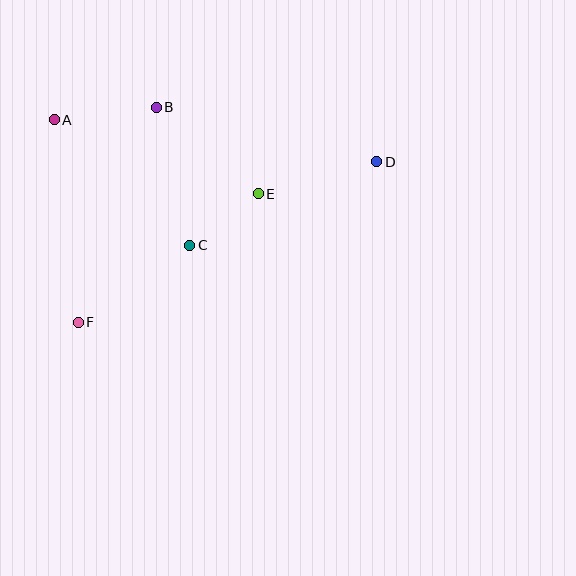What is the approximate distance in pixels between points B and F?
The distance between B and F is approximately 229 pixels.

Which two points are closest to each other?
Points C and E are closest to each other.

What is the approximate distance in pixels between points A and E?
The distance between A and E is approximately 217 pixels.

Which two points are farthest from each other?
Points D and F are farthest from each other.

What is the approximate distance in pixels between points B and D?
The distance between B and D is approximately 227 pixels.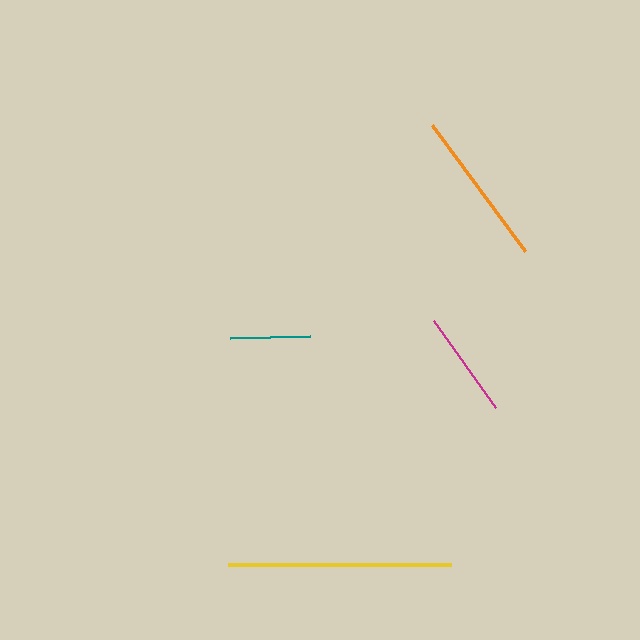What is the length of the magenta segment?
The magenta segment is approximately 107 pixels long.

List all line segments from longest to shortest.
From longest to shortest: yellow, orange, magenta, teal.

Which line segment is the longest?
The yellow line is the longest at approximately 224 pixels.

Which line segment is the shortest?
The teal line is the shortest at approximately 80 pixels.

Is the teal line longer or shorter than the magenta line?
The magenta line is longer than the teal line.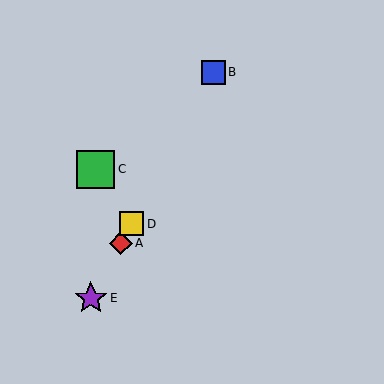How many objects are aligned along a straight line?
4 objects (A, B, D, E) are aligned along a straight line.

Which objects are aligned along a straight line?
Objects A, B, D, E are aligned along a straight line.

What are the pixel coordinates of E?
Object E is at (91, 298).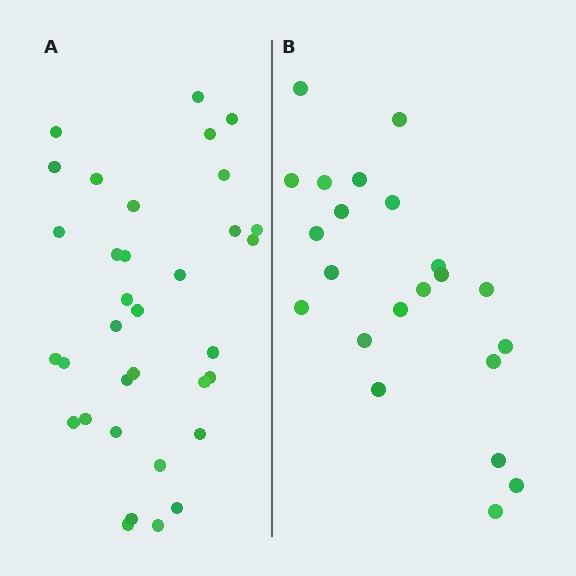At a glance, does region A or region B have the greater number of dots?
Region A (the left region) has more dots.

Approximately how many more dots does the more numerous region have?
Region A has roughly 12 or so more dots than region B.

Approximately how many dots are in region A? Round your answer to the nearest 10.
About 30 dots. (The exact count is 34, which rounds to 30.)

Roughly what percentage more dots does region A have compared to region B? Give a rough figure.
About 55% more.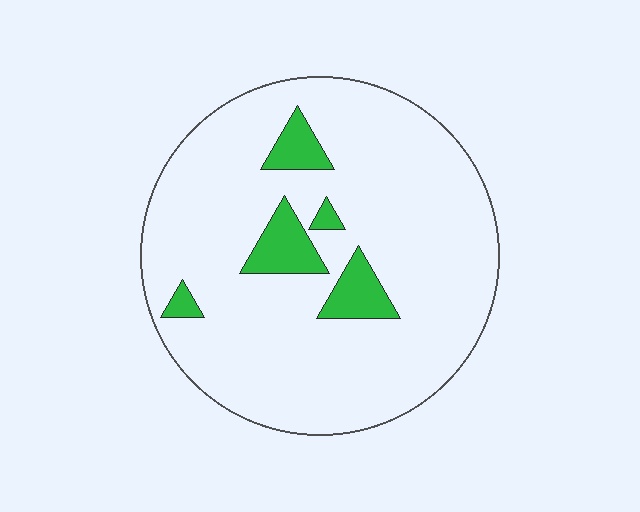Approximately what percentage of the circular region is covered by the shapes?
Approximately 10%.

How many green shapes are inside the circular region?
5.